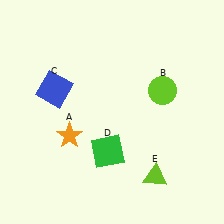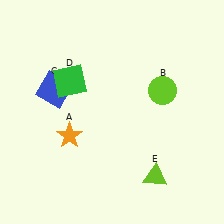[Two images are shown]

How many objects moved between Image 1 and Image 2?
1 object moved between the two images.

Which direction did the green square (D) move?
The green square (D) moved up.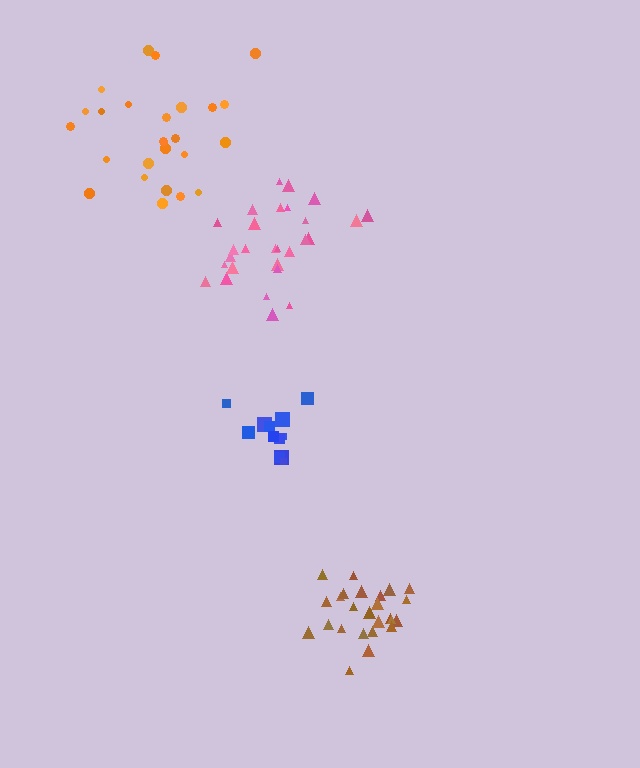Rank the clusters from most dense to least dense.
brown, blue, pink, orange.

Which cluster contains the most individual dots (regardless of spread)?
Pink (28).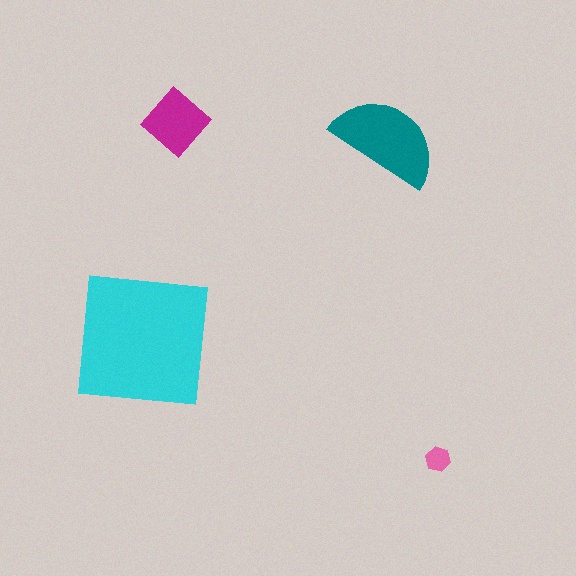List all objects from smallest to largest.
The pink hexagon, the magenta diamond, the teal semicircle, the cyan square.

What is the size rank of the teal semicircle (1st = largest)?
2nd.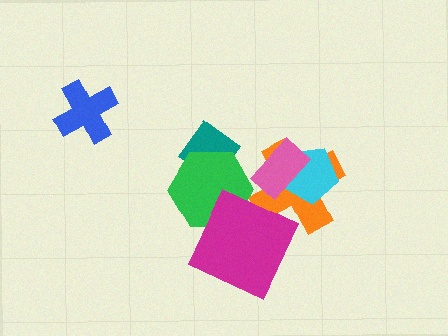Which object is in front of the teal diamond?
The green hexagon is in front of the teal diamond.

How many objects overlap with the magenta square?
2 objects overlap with the magenta square.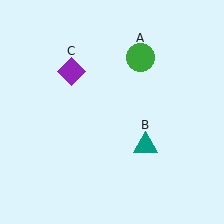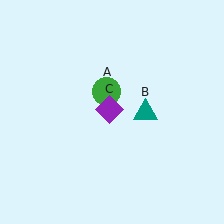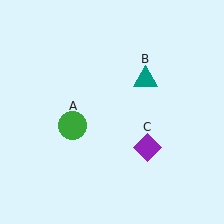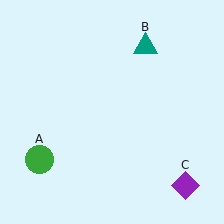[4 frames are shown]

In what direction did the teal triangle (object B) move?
The teal triangle (object B) moved up.